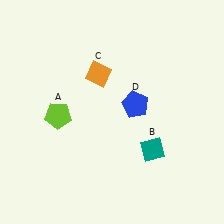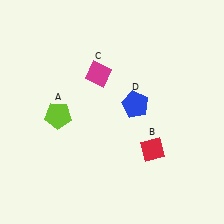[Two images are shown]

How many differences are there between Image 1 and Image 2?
There are 2 differences between the two images.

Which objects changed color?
B changed from teal to red. C changed from orange to magenta.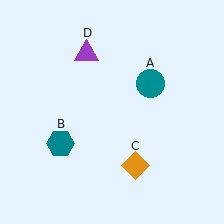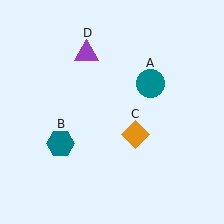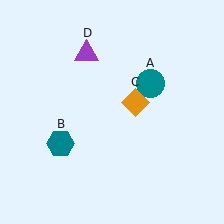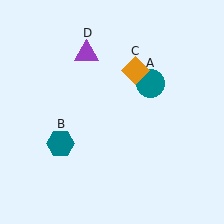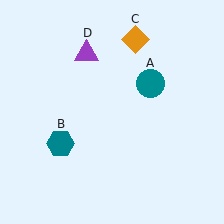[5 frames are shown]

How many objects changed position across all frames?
1 object changed position: orange diamond (object C).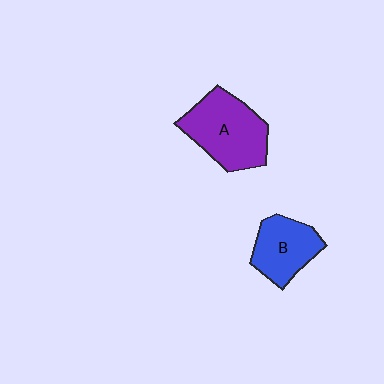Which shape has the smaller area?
Shape B (blue).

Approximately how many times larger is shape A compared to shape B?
Approximately 1.4 times.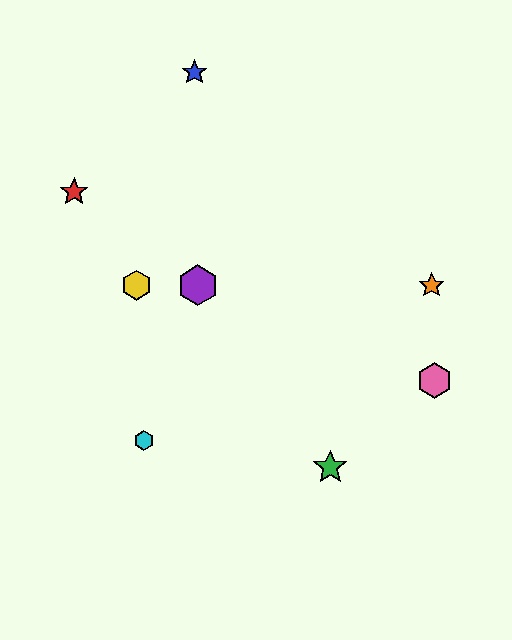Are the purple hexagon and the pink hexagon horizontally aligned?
No, the purple hexagon is at y≈285 and the pink hexagon is at y≈380.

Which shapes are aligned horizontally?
The yellow hexagon, the purple hexagon, the orange star are aligned horizontally.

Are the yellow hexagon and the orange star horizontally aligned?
Yes, both are at y≈285.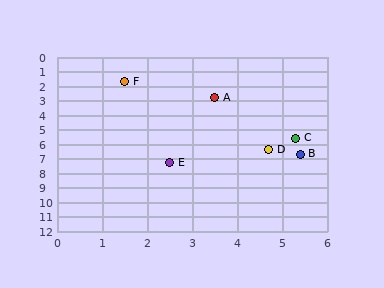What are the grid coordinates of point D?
Point D is at approximately (4.7, 6.4).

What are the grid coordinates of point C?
Point C is at approximately (5.3, 5.6).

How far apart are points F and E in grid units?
Points F and E are about 5.7 grid units apart.